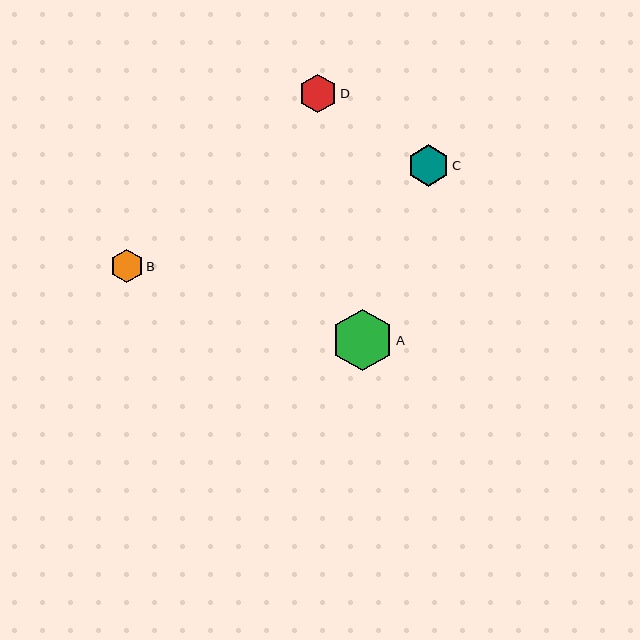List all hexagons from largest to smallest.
From largest to smallest: A, C, D, B.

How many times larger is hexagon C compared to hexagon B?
Hexagon C is approximately 1.2 times the size of hexagon B.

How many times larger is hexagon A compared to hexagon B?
Hexagon A is approximately 1.8 times the size of hexagon B.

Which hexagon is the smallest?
Hexagon B is the smallest with a size of approximately 33 pixels.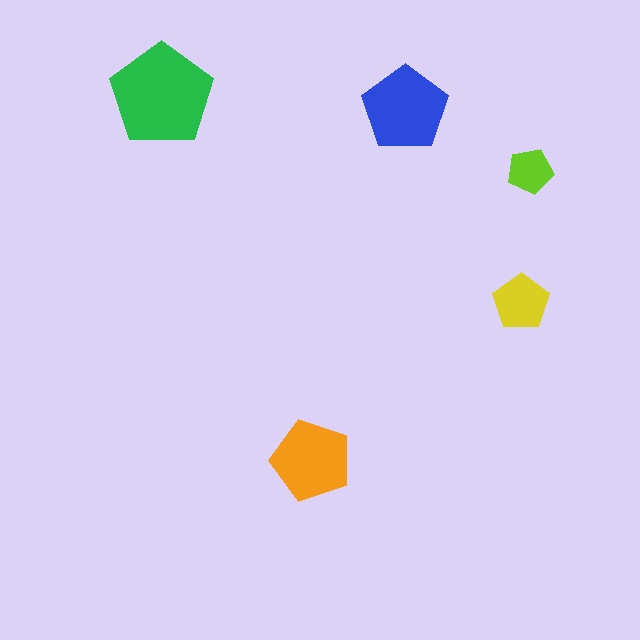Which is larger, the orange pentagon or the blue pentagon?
The blue one.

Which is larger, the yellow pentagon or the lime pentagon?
The yellow one.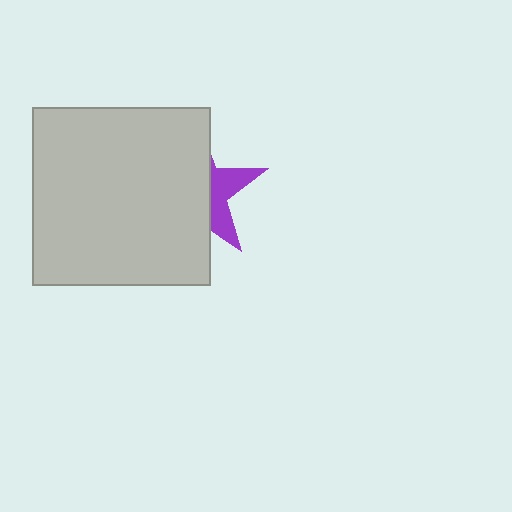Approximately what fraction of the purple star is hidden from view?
Roughly 69% of the purple star is hidden behind the light gray square.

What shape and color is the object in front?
The object in front is a light gray square.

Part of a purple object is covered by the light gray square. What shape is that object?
It is a star.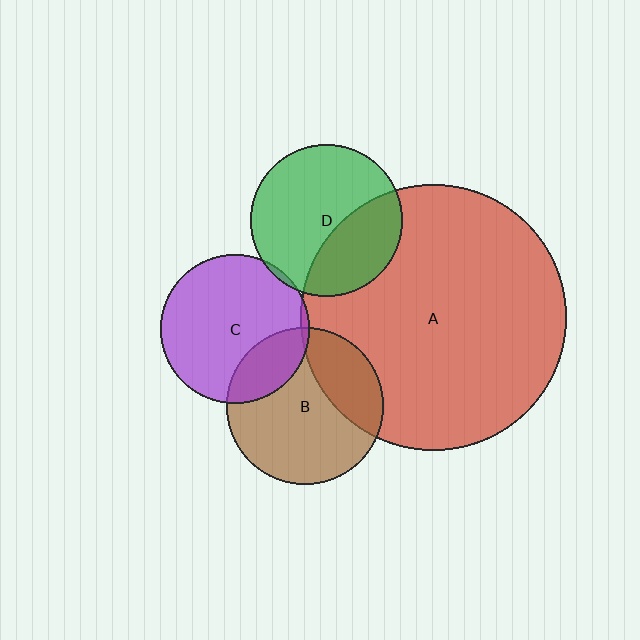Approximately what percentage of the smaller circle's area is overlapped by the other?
Approximately 5%.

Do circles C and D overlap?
Yes.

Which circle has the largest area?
Circle A (red).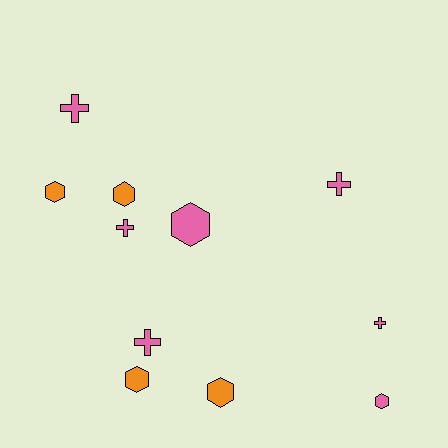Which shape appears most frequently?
Hexagon, with 6 objects.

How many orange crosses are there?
There are no orange crosses.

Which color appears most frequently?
Pink, with 7 objects.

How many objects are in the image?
There are 11 objects.